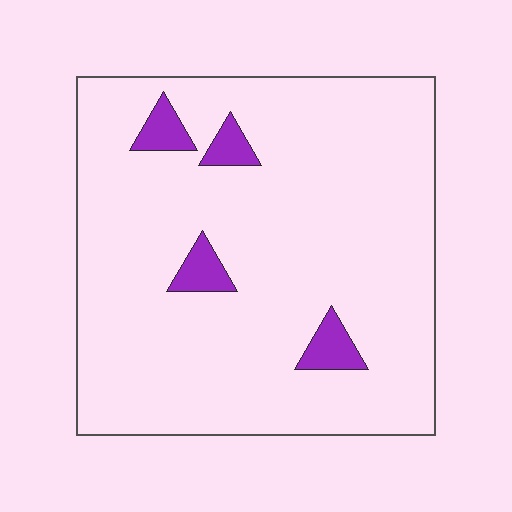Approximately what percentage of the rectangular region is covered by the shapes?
Approximately 5%.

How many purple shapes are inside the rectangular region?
4.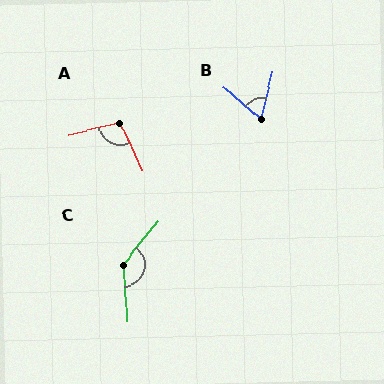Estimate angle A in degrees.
Approximately 101 degrees.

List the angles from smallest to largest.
B (64°), A (101°), C (138°).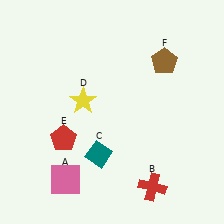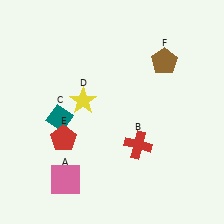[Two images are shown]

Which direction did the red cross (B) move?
The red cross (B) moved up.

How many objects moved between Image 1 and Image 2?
2 objects moved between the two images.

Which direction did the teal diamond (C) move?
The teal diamond (C) moved left.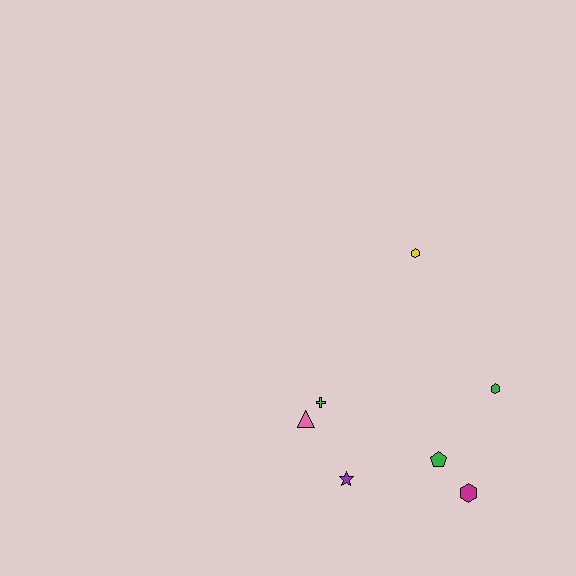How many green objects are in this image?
There are 2 green objects.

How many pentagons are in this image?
There is 1 pentagon.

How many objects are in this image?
There are 7 objects.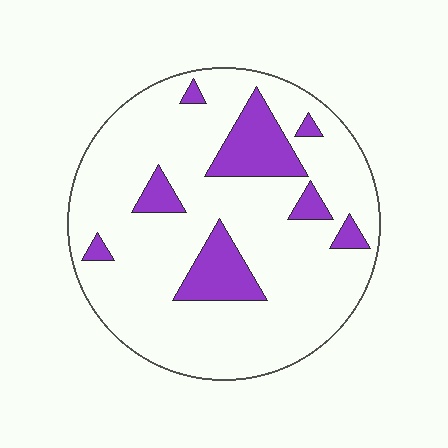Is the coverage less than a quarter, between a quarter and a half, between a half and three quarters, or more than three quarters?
Less than a quarter.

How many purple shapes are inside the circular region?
8.